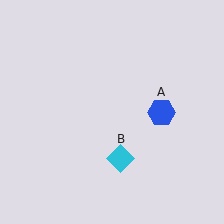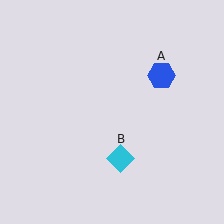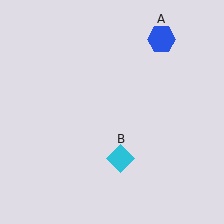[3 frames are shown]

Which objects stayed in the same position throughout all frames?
Cyan diamond (object B) remained stationary.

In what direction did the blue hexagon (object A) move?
The blue hexagon (object A) moved up.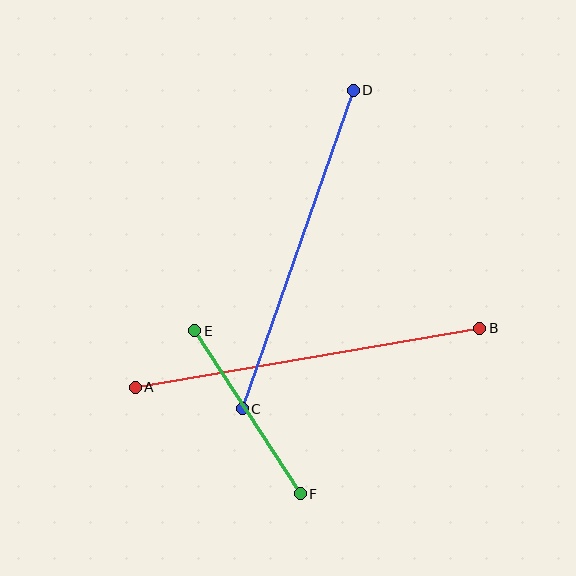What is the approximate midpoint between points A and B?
The midpoint is at approximately (308, 358) pixels.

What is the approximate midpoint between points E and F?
The midpoint is at approximately (247, 412) pixels.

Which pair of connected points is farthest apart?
Points A and B are farthest apart.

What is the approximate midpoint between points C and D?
The midpoint is at approximately (298, 249) pixels.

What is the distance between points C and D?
The distance is approximately 337 pixels.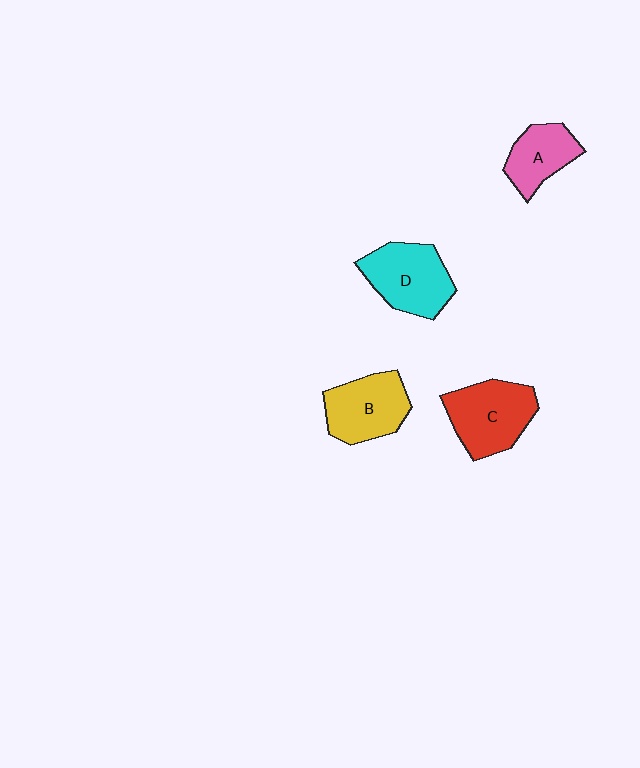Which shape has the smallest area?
Shape A (pink).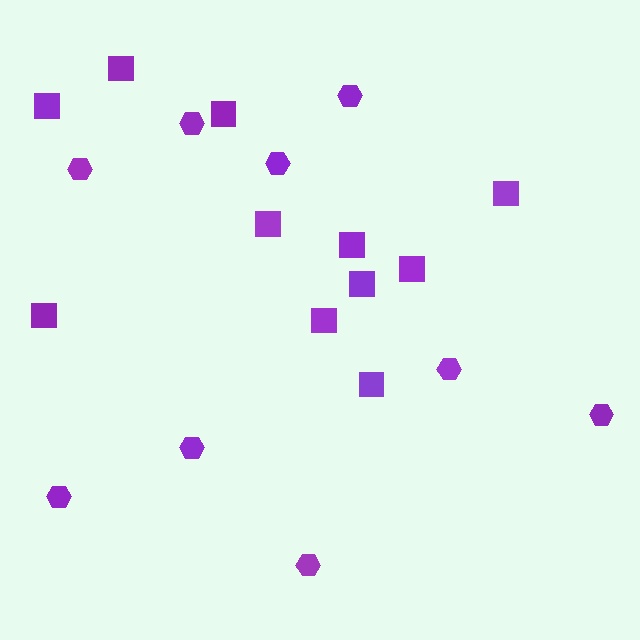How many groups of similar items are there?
There are 2 groups: one group of hexagons (9) and one group of squares (11).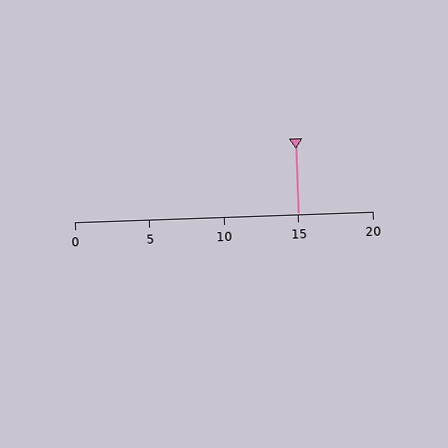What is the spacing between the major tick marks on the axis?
The major ticks are spaced 5 apart.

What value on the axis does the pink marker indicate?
The marker indicates approximately 15.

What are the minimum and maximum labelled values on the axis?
The axis runs from 0 to 20.